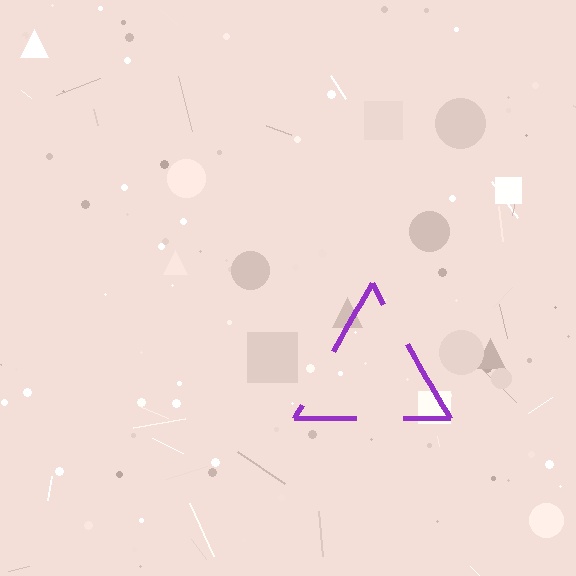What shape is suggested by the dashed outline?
The dashed outline suggests a triangle.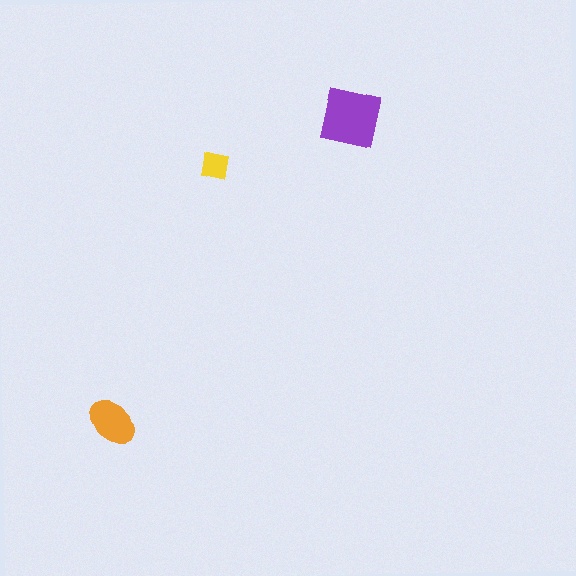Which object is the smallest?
The yellow square.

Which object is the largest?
The purple square.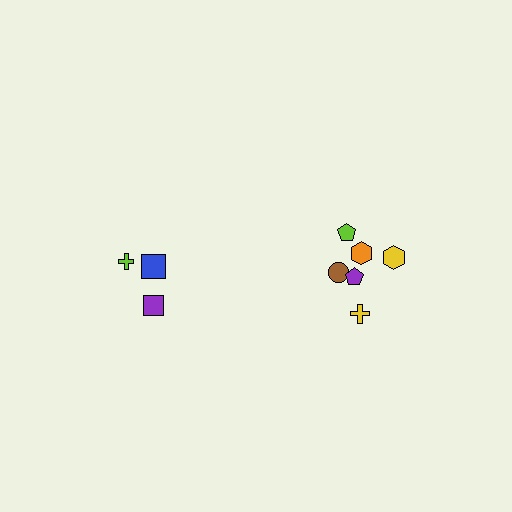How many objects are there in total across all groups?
There are 10 objects.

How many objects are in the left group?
There are 4 objects.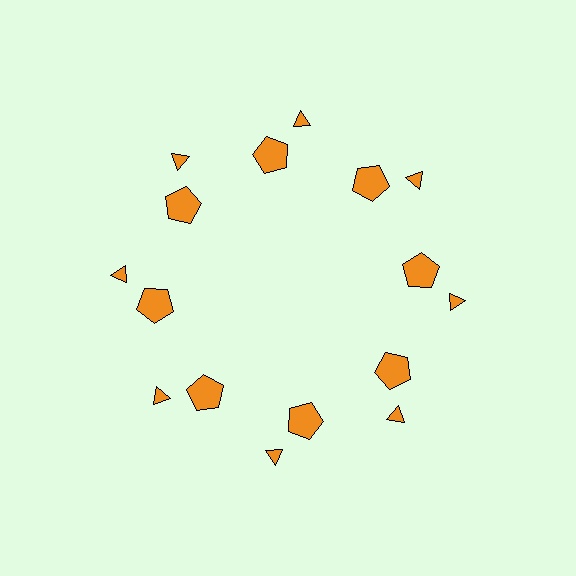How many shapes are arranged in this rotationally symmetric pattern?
There are 16 shapes, arranged in 8 groups of 2.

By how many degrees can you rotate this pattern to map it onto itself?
The pattern maps onto itself every 45 degrees of rotation.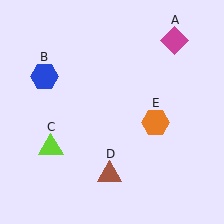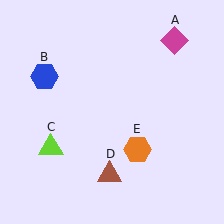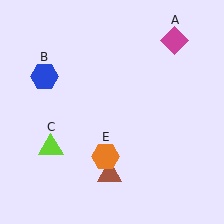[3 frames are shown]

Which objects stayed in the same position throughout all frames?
Magenta diamond (object A) and blue hexagon (object B) and lime triangle (object C) and brown triangle (object D) remained stationary.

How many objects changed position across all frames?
1 object changed position: orange hexagon (object E).